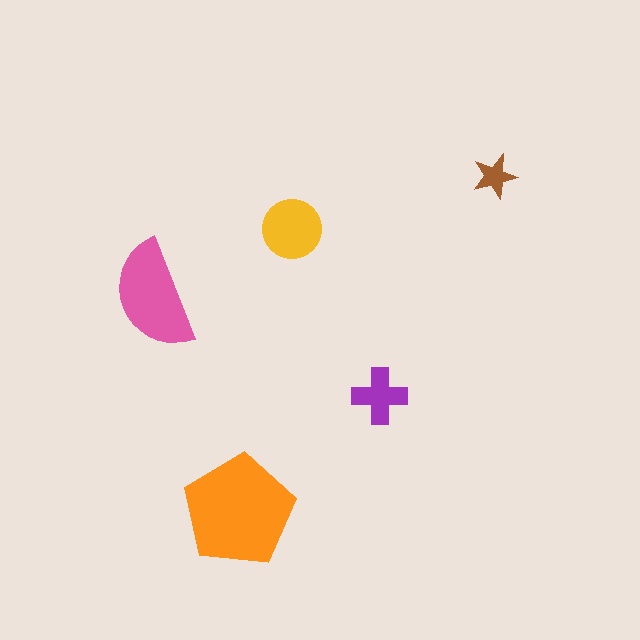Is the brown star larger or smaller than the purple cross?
Smaller.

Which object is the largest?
The orange pentagon.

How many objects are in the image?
There are 5 objects in the image.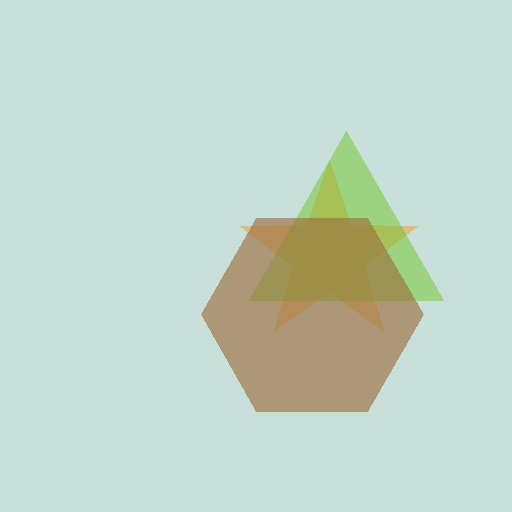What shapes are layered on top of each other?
The layered shapes are: an orange star, a lime triangle, a brown hexagon.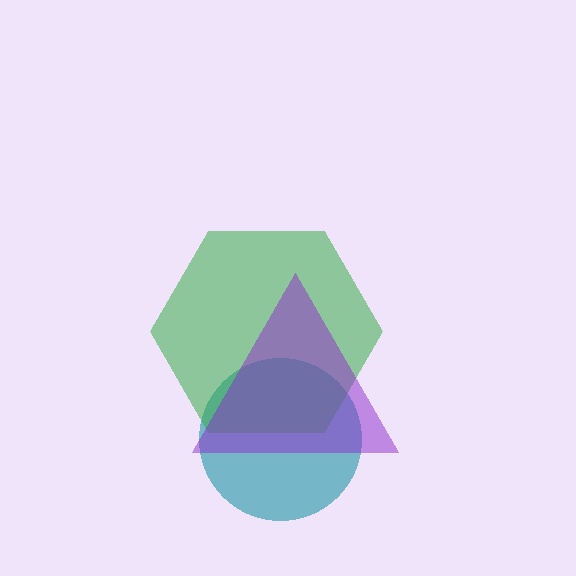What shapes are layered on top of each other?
The layered shapes are: a teal circle, a green hexagon, a purple triangle.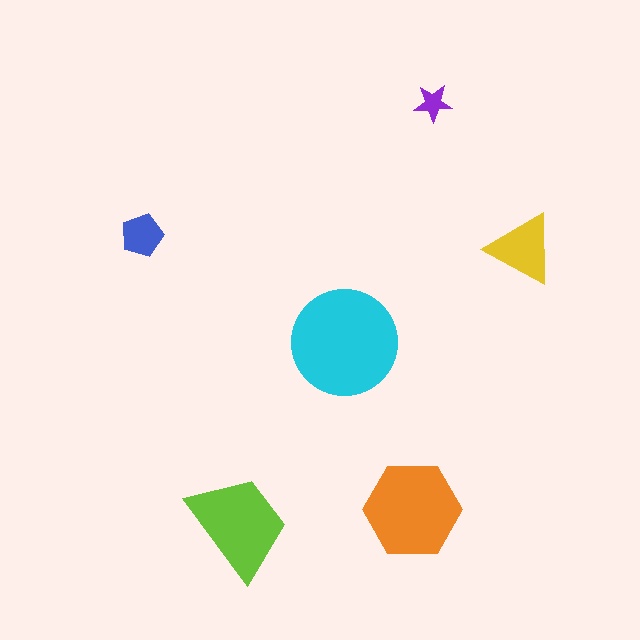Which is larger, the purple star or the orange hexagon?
The orange hexagon.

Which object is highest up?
The purple star is topmost.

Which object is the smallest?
The purple star.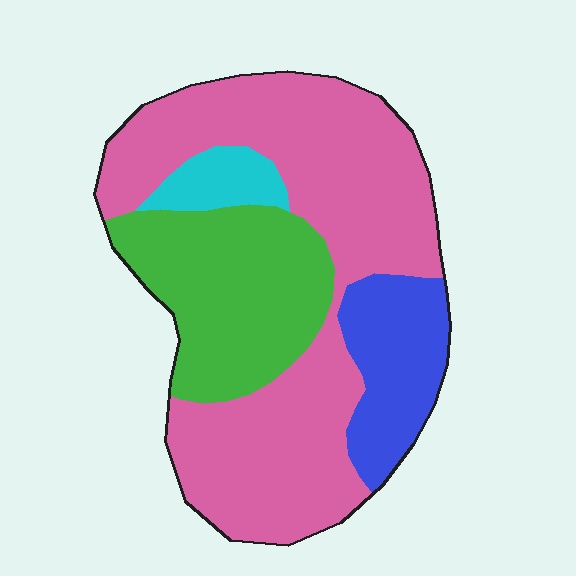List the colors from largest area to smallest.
From largest to smallest: pink, green, blue, cyan.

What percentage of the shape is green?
Green takes up about one quarter (1/4) of the shape.